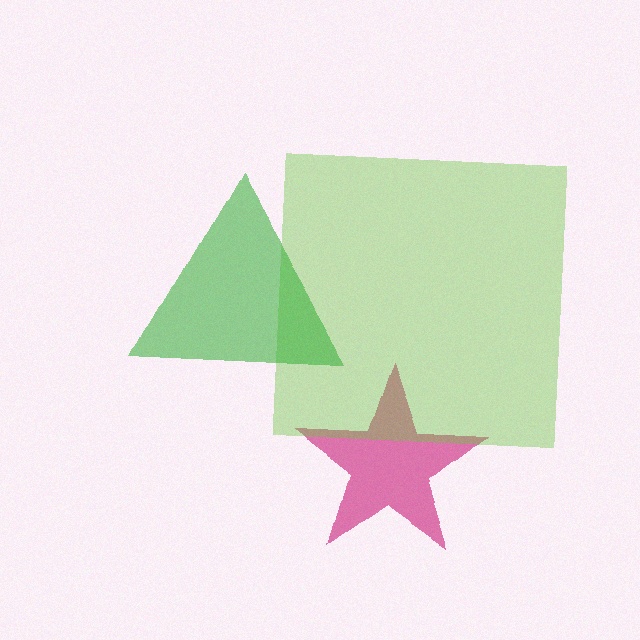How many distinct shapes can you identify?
There are 3 distinct shapes: a magenta star, a lime square, a green triangle.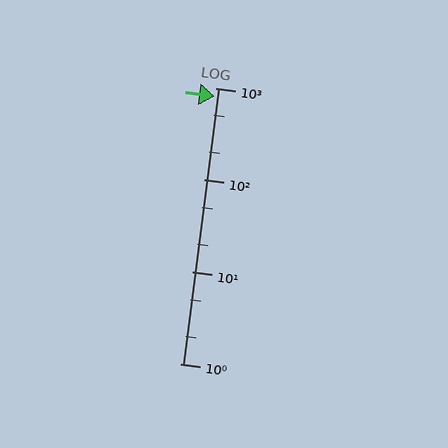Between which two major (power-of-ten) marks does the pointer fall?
The pointer is between 100 and 1000.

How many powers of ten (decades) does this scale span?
The scale spans 3 decades, from 1 to 1000.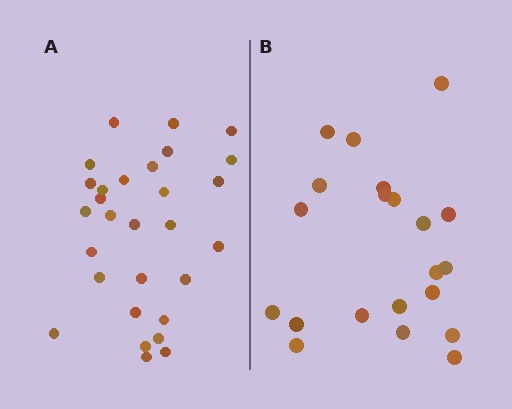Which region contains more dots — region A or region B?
Region A (the left region) has more dots.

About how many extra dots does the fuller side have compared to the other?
Region A has roughly 8 or so more dots than region B.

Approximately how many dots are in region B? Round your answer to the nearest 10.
About 20 dots. (The exact count is 21, which rounds to 20.)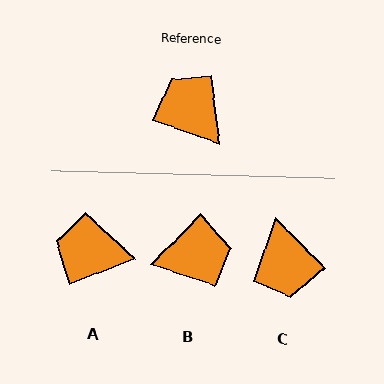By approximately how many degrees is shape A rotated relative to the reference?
Approximately 40 degrees counter-clockwise.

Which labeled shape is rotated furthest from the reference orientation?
C, about 154 degrees away.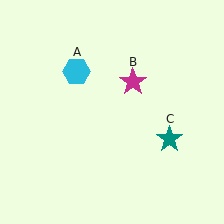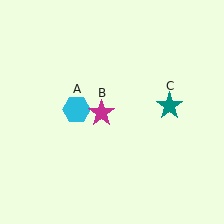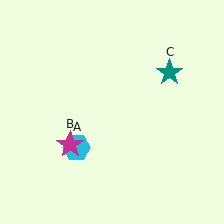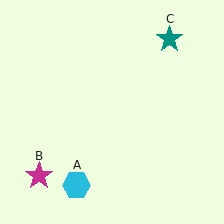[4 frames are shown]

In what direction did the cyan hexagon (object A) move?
The cyan hexagon (object A) moved down.